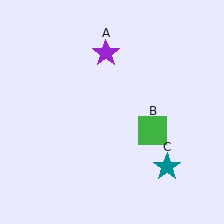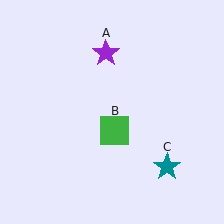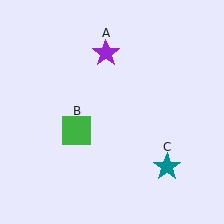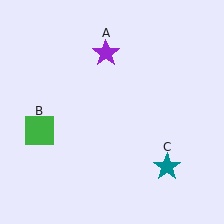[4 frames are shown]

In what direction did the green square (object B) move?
The green square (object B) moved left.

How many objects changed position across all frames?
1 object changed position: green square (object B).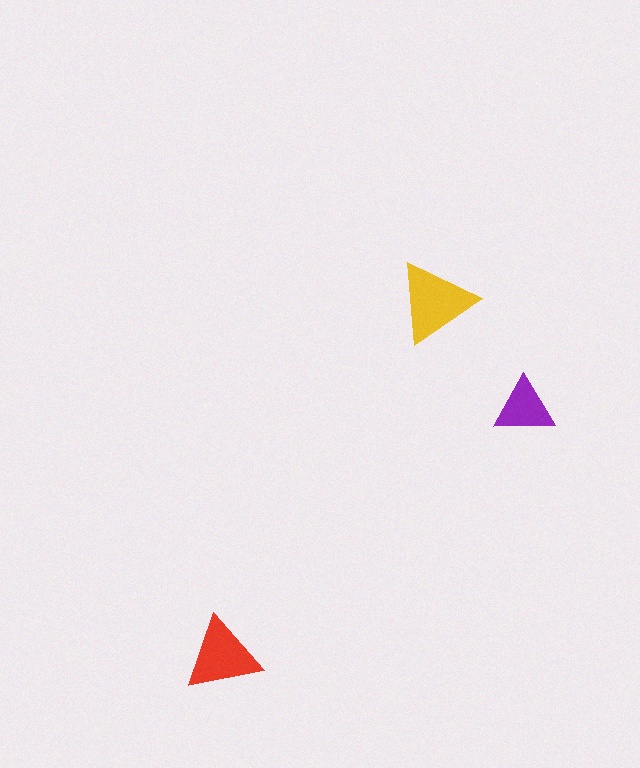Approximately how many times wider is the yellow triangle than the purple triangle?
About 1.5 times wider.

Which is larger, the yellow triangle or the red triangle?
The yellow one.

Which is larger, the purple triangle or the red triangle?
The red one.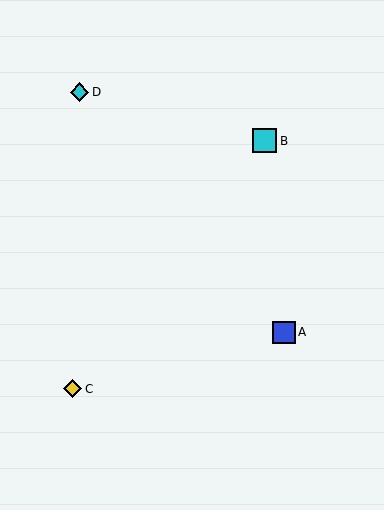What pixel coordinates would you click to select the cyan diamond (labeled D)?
Click at (79, 92) to select the cyan diamond D.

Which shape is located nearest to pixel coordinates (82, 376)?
The yellow diamond (labeled C) at (73, 389) is nearest to that location.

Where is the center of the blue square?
The center of the blue square is at (284, 332).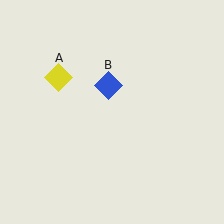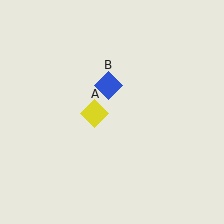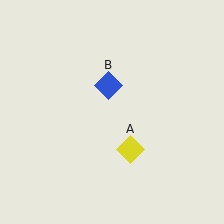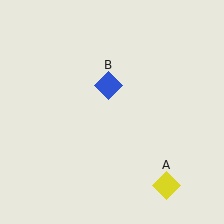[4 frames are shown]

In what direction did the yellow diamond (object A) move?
The yellow diamond (object A) moved down and to the right.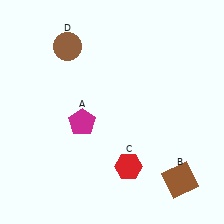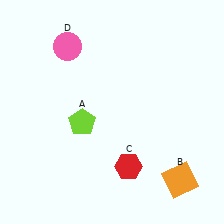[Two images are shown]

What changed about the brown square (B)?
In Image 1, B is brown. In Image 2, it changed to orange.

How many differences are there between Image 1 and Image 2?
There are 3 differences between the two images.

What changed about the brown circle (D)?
In Image 1, D is brown. In Image 2, it changed to pink.